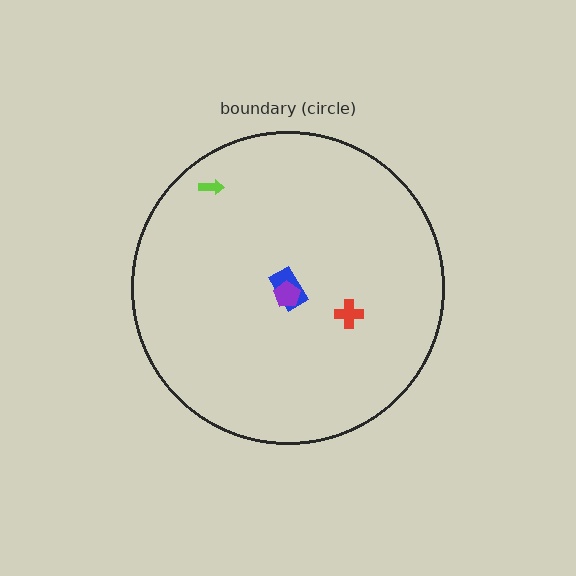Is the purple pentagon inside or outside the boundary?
Inside.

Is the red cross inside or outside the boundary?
Inside.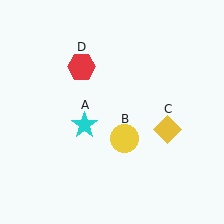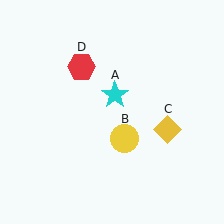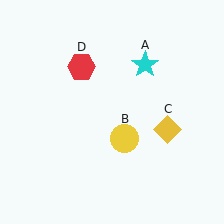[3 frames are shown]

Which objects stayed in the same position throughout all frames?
Yellow circle (object B) and yellow diamond (object C) and red hexagon (object D) remained stationary.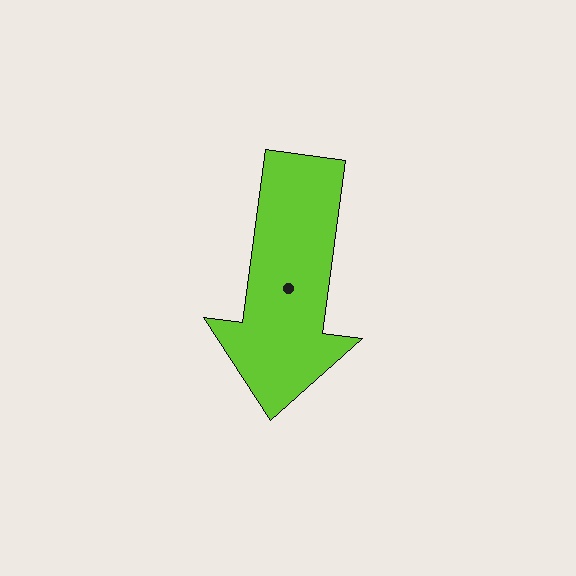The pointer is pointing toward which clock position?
Roughly 6 o'clock.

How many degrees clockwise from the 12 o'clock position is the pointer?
Approximately 187 degrees.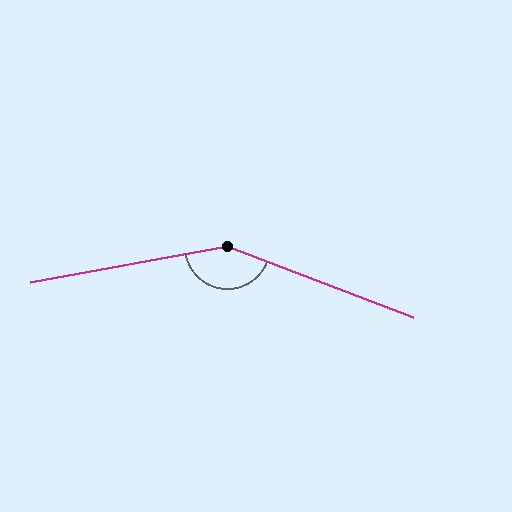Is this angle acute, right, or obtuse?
It is obtuse.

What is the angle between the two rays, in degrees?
Approximately 149 degrees.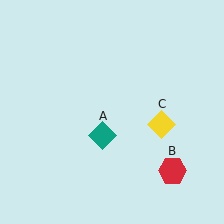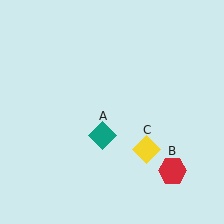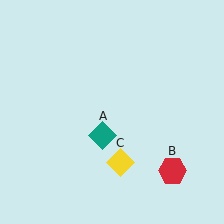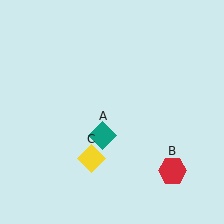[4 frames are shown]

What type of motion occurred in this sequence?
The yellow diamond (object C) rotated clockwise around the center of the scene.